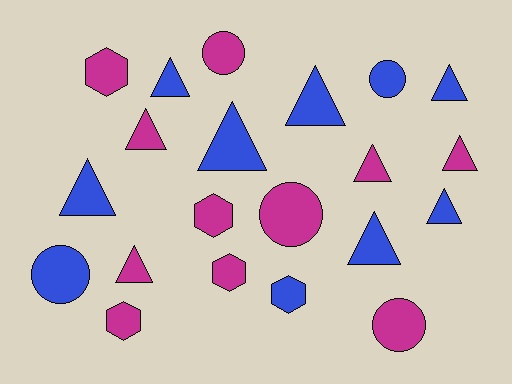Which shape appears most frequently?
Triangle, with 11 objects.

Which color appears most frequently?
Magenta, with 11 objects.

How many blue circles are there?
There are 2 blue circles.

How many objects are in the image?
There are 21 objects.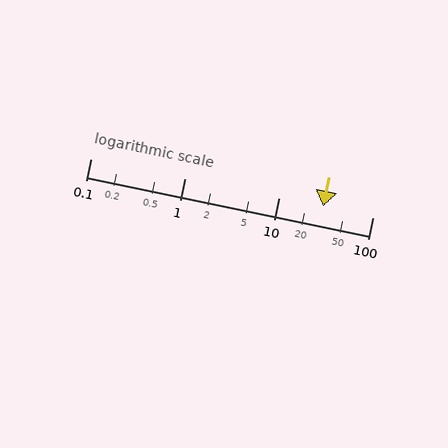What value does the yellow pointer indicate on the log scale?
The pointer indicates approximately 30.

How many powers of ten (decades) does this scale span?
The scale spans 3 decades, from 0.1 to 100.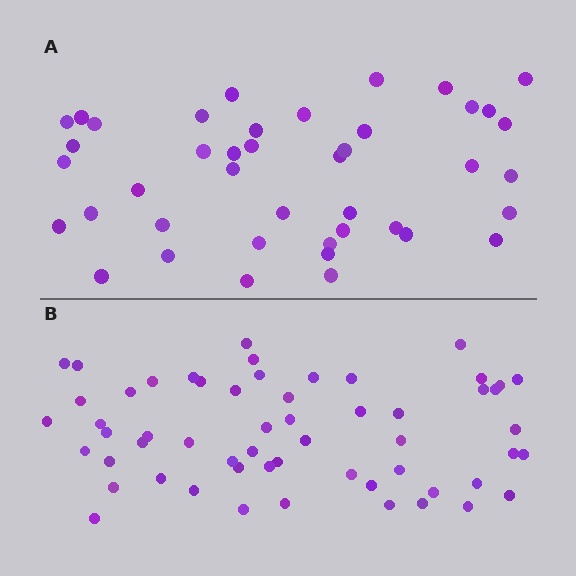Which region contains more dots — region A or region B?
Region B (the bottom region) has more dots.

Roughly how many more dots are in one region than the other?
Region B has approximately 15 more dots than region A.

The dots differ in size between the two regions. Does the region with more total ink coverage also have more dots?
No. Region A has more total ink coverage because its dots are larger, but region B actually contains more individual dots. Total area can be misleading — the number of items is what matters here.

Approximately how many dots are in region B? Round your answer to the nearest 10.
About 60 dots. (The exact count is 57, which rounds to 60.)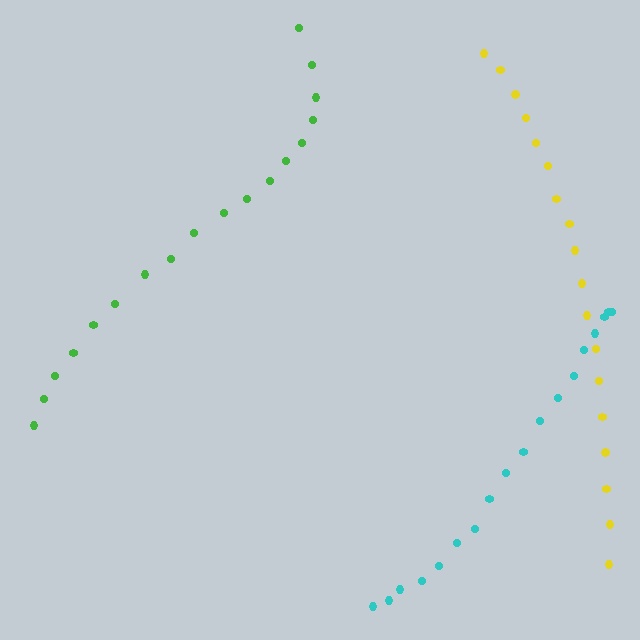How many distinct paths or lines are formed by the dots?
There are 3 distinct paths.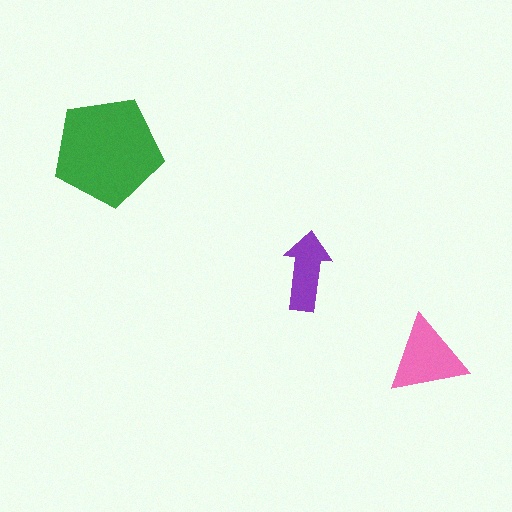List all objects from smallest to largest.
The purple arrow, the pink triangle, the green pentagon.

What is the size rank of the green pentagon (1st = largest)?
1st.